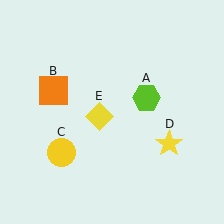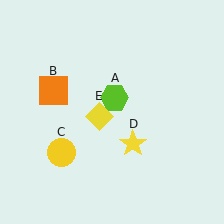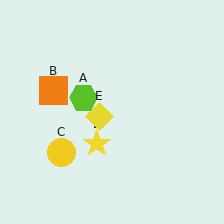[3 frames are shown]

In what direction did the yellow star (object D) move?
The yellow star (object D) moved left.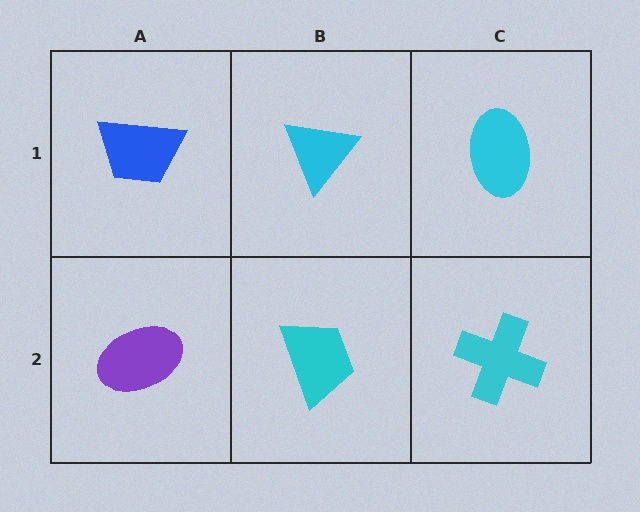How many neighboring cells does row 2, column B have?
3.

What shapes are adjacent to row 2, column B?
A cyan triangle (row 1, column B), a purple ellipse (row 2, column A), a cyan cross (row 2, column C).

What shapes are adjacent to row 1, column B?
A cyan trapezoid (row 2, column B), a blue trapezoid (row 1, column A), a cyan ellipse (row 1, column C).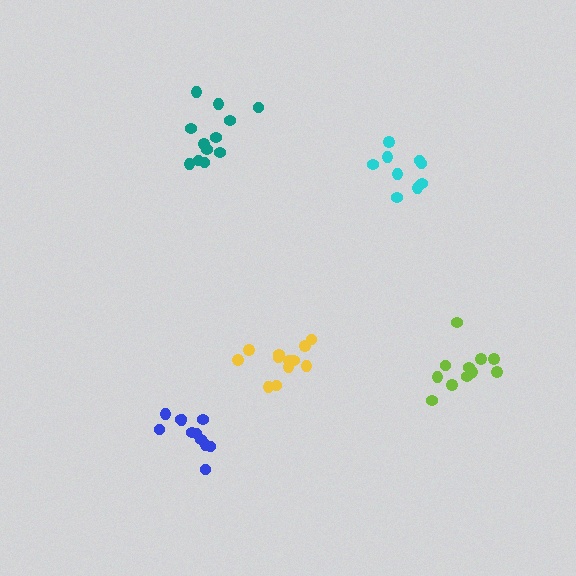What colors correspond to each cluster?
The clusters are colored: yellow, cyan, teal, blue, lime.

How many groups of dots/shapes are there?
There are 5 groups.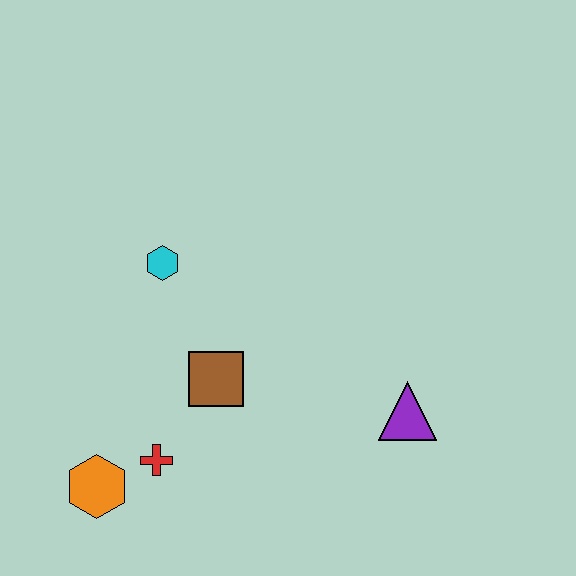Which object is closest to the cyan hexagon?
The brown square is closest to the cyan hexagon.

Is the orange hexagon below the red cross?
Yes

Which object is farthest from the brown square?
The purple triangle is farthest from the brown square.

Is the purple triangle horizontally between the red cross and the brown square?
No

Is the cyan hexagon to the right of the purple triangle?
No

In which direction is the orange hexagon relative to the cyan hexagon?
The orange hexagon is below the cyan hexagon.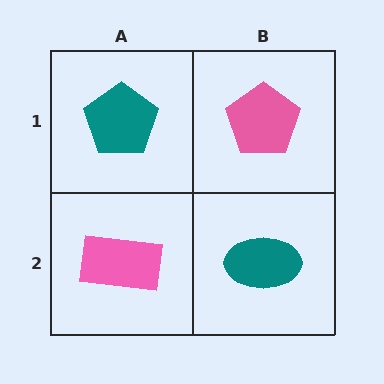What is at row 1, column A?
A teal pentagon.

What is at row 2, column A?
A pink rectangle.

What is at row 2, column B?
A teal ellipse.